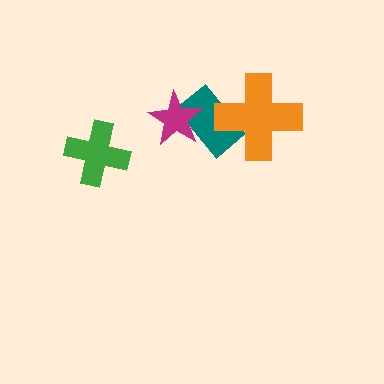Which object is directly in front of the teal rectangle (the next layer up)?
The magenta star is directly in front of the teal rectangle.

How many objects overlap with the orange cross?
1 object overlaps with the orange cross.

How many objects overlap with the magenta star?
1 object overlaps with the magenta star.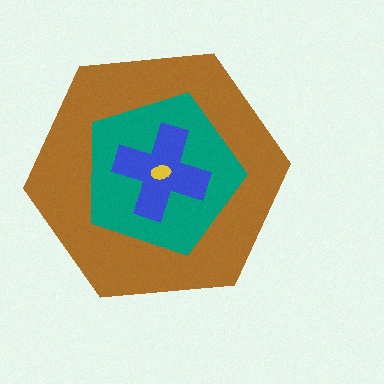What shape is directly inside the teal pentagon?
The blue cross.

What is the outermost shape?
The brown hexagon.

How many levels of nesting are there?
4.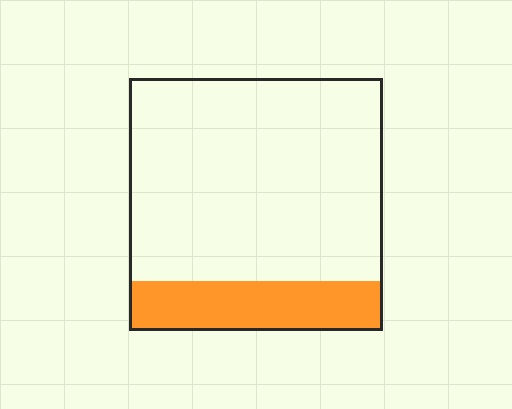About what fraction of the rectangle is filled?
About one fifth (1/5).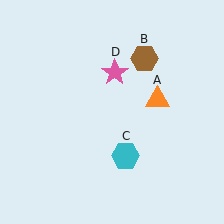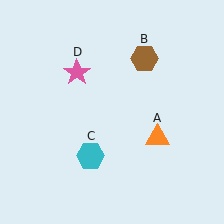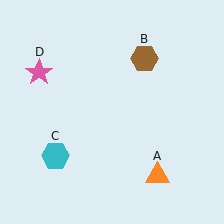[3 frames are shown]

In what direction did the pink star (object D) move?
The pink star (object D) moved left.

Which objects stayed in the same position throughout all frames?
Brown hexagon (object B) remained stationary.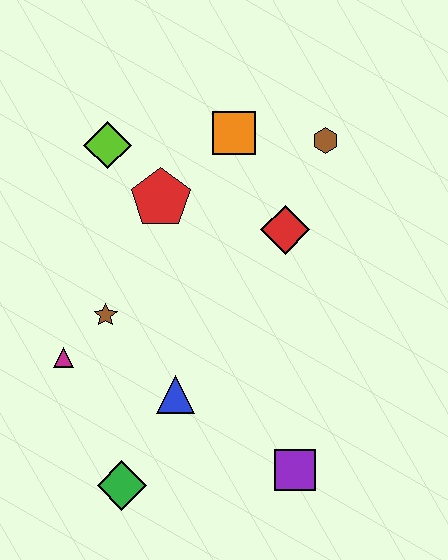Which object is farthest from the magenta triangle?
The brown hexagon is farthest from the magenta triangle.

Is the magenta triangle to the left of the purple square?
Yes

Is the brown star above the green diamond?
Yes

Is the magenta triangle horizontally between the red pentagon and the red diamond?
No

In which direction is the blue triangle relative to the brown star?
The blue triangle is below the brown star.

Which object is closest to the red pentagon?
The lime diamond is closest to the red pentagon.